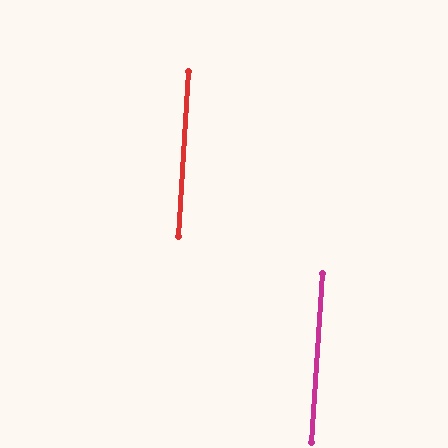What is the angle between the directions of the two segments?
Approximately 0 degrees.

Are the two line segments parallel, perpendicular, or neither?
Parallel — their directions differ by only 0.1°.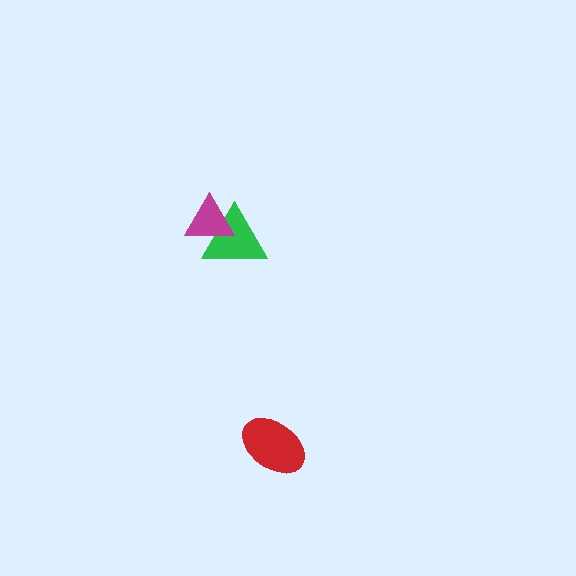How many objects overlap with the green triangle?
1 object overlaps with the green triangle.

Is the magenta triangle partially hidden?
No, no other shape covers it.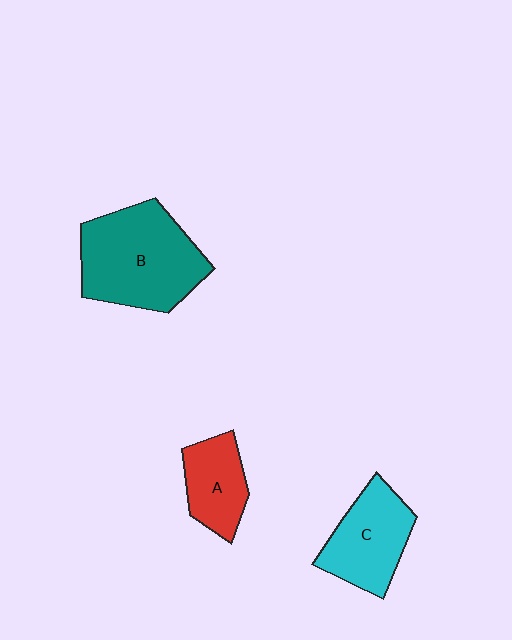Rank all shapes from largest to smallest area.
From largest to smallest: B (teal), C (cyan), A (red).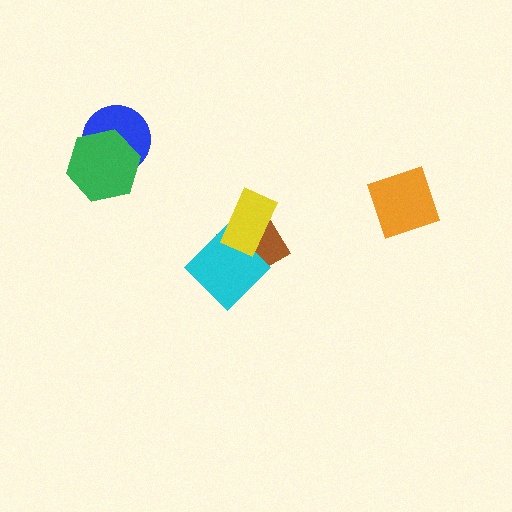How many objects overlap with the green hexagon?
1 object overlaps with the green hexagon.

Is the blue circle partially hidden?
Yes, it is partially covered by another shape.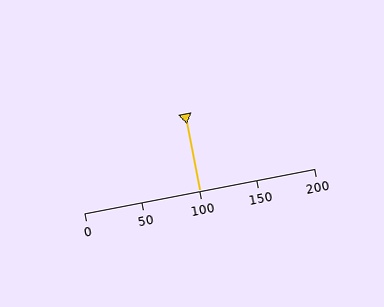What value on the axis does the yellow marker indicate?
The marker indicates approximately 100.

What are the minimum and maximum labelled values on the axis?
The axis runs from 0 to 200.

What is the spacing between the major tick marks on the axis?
The major ticks are spaced 50 apart.